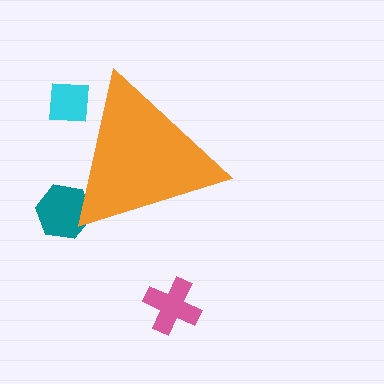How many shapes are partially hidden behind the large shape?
2 shapes are partially hidden.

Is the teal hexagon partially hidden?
Yes, the teal hexagon is partially hidden behind the orange triangle.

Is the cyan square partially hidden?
Yes, the cyan square is partially hidden behind the orange triangle.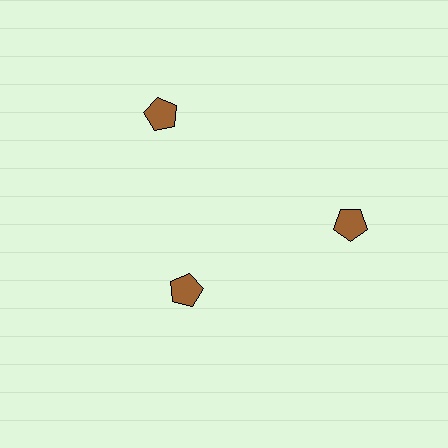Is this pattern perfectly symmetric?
No. The 3 brown pentagons are arranged in a ring, but one element near the 7 o'clock position is pulled inward toward the center, breaking the 3-fold rotational symmetry.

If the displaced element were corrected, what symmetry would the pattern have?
It would have 3-fold rotational symmetry — the pattern would map onto itself every 120 degrees.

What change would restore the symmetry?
The symmetry would be restored by moving it outward, back onto the ring so that all 3 pentagons sit at equal angles and equal distance from the center.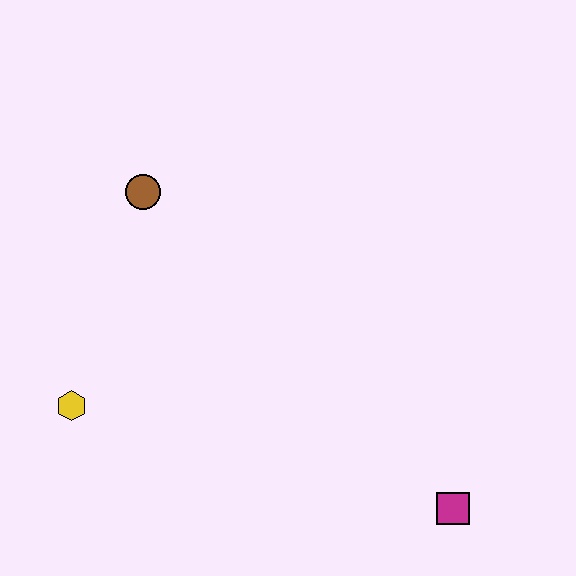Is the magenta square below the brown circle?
Yes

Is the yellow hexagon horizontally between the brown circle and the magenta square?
No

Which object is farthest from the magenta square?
The brown circle is farthest from the magenta square.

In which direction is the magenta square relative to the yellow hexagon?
The magenta square is to the right of the yellow hexagon.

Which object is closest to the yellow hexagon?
The brown circle is closest to the yellow hexagon.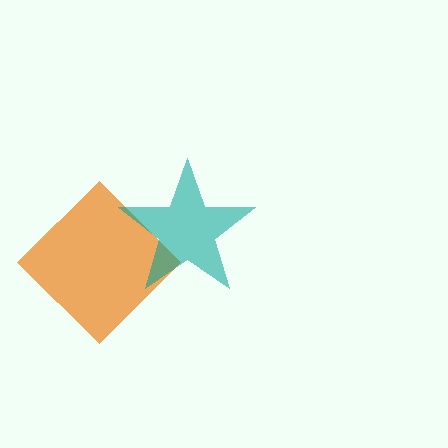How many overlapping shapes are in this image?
There are 2 overlapping shapes in the image.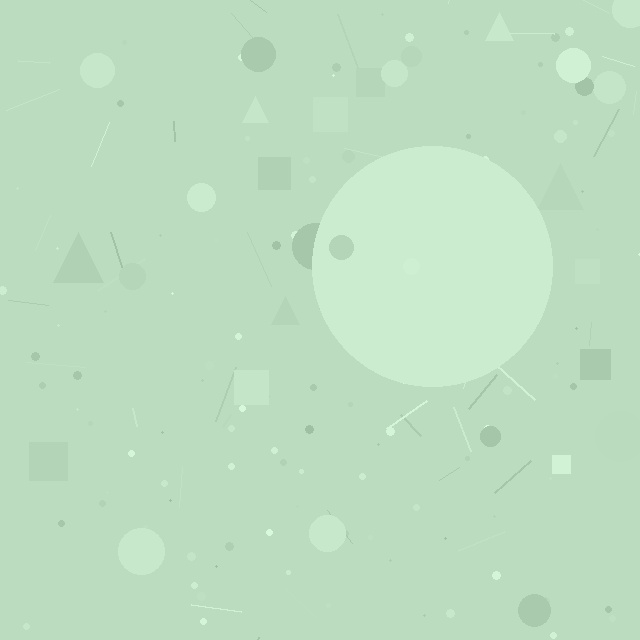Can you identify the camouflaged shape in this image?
The camouflaged shape is a circle.